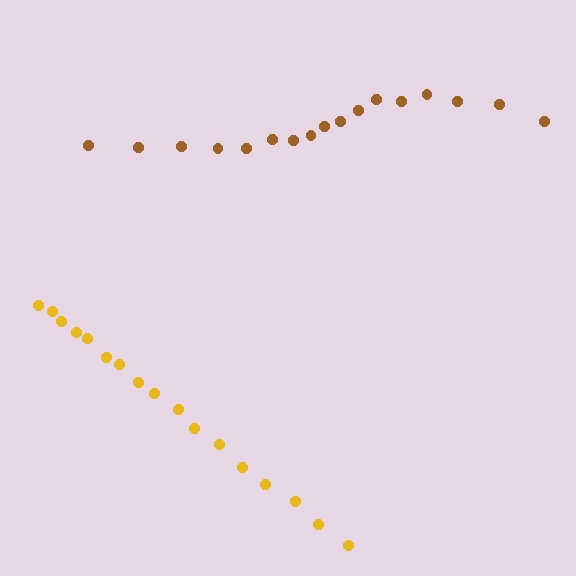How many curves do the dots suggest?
There are 2 distinct paths.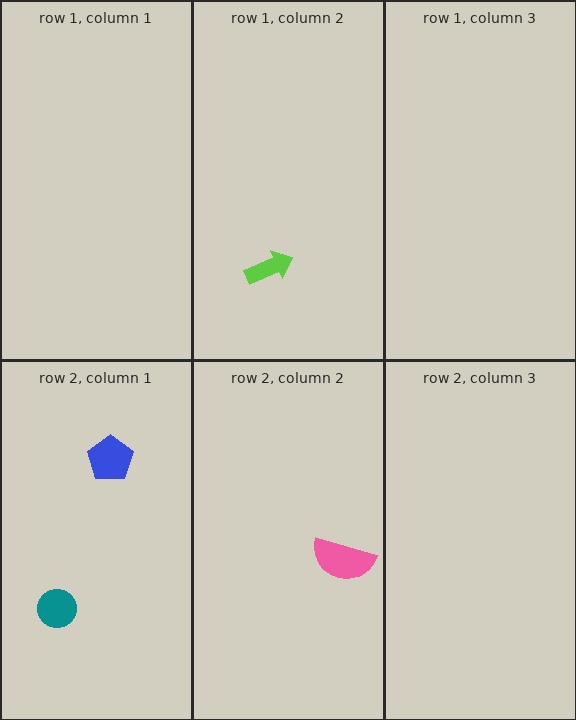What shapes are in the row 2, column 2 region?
The pink semicircle.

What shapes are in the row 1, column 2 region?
The lime arrow.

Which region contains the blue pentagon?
The row 2, column 1 region.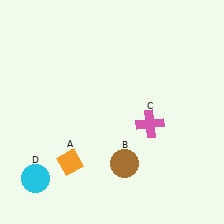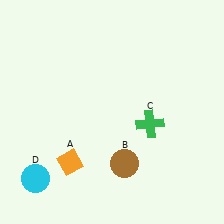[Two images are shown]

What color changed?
The cross (C) changed from pink in Image 1 to green in Image 2.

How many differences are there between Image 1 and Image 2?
There is 1 difference between the two images.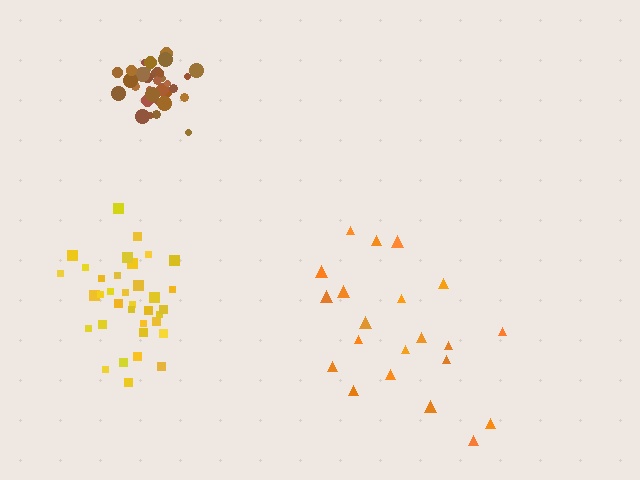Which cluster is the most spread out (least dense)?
Orange.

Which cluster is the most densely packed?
Brown.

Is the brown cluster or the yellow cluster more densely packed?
Brown.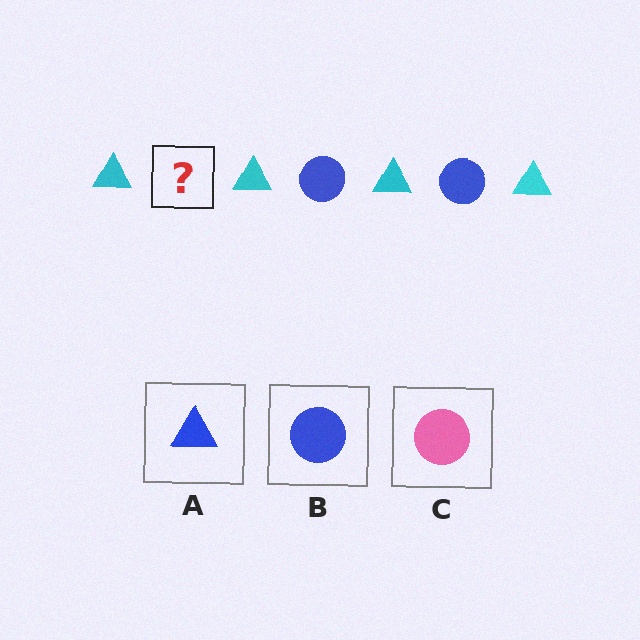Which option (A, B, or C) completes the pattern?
B.